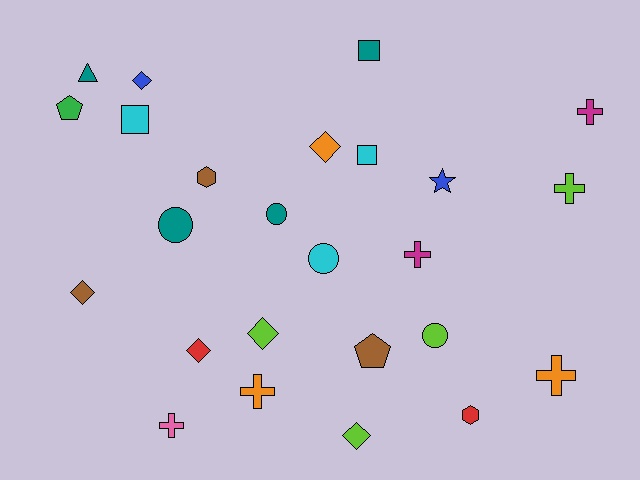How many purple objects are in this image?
There are no purple objects.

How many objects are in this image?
There are 25 objects.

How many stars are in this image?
There is 1 star.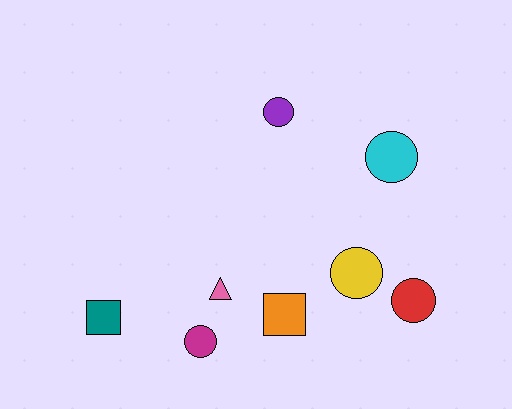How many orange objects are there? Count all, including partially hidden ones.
There is 1 orange object.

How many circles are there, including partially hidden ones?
There are 5 circles.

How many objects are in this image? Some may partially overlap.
There are 8 objects.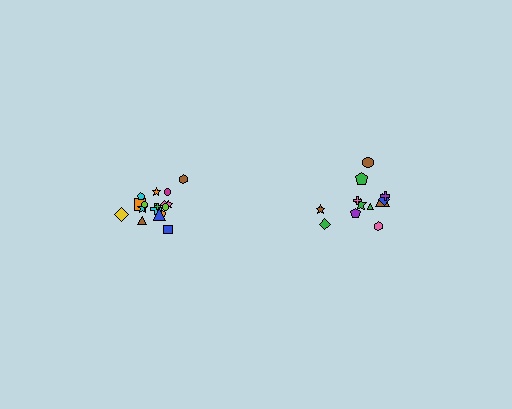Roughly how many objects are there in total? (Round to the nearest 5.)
Roughly 30 objects in total.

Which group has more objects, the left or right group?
The left group.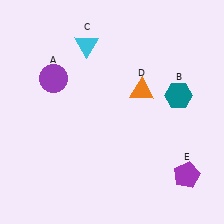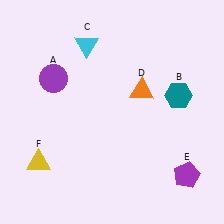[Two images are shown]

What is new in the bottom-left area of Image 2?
A yellow triangle (F) was added in the bottom-left area of Image 2.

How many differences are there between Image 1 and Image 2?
There is 1 difference between the two images.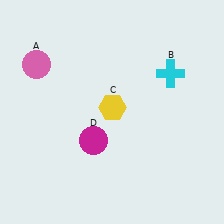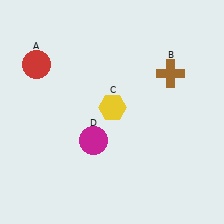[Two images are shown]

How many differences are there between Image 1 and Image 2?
There are 2 differences between the two images.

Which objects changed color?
A changed from pink to red. B changed from cyan to brown.